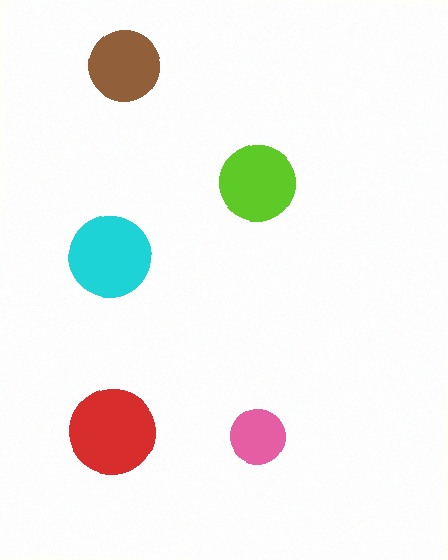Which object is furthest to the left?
The cyan circle is leftmost.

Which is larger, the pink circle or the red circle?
The red one.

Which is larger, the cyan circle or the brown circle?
The cyan one.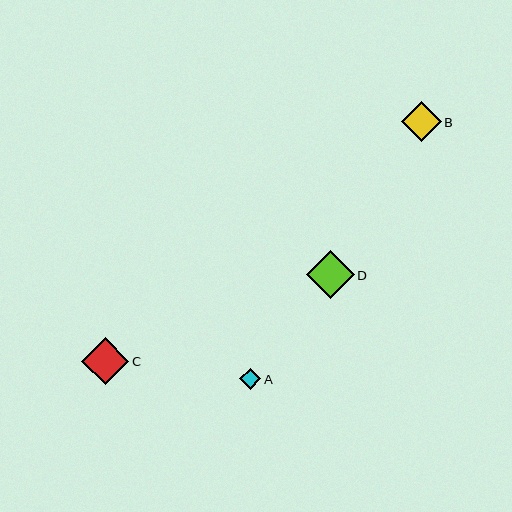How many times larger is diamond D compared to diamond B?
Diamond D is approximately 1.2 times the size of diamond B.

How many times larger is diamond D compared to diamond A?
Diamond D is approximately 2.3 times the size of diamond A.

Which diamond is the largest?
Diamond D is the largest with a size of approximately 48 pixels.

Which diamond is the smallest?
Diamond A is the smallest with a size of approximately 21 pixels.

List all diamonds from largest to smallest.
From largest to smallest: D, C, B, A.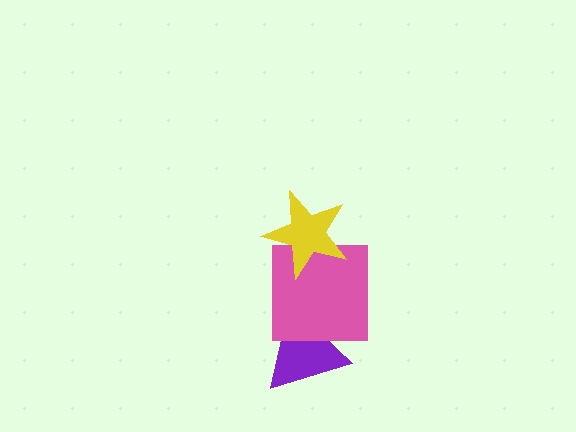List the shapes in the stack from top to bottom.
From top to bottom: the yellow star, the pink square, the purple triangle.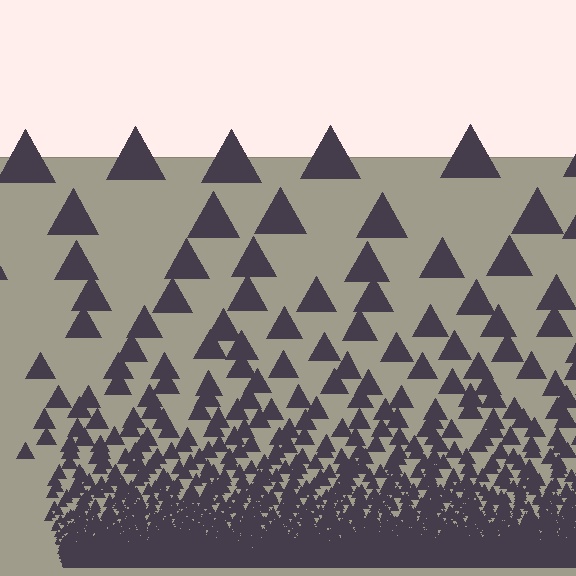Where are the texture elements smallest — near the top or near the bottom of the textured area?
Near the bottom.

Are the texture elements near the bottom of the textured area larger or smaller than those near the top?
Smaller. The gradient is inverted — elements near the bottom are smaller and denser.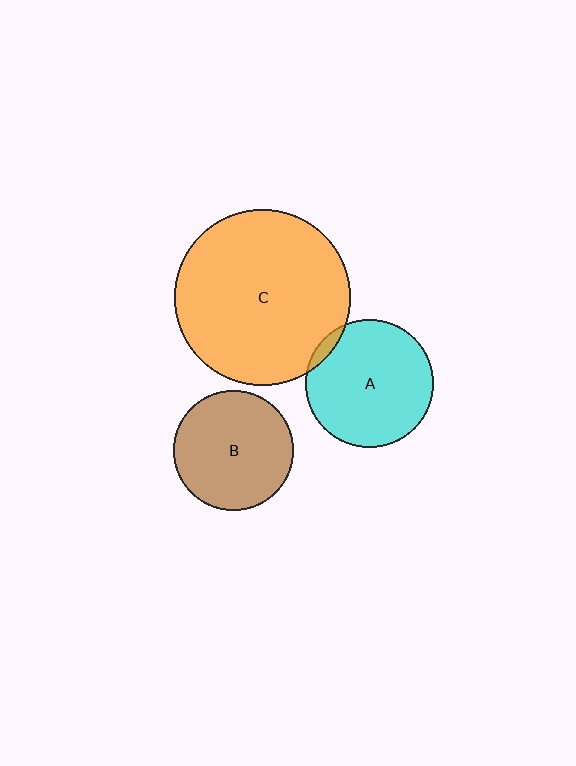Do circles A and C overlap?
Yes.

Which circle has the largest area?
Circle C (orange).